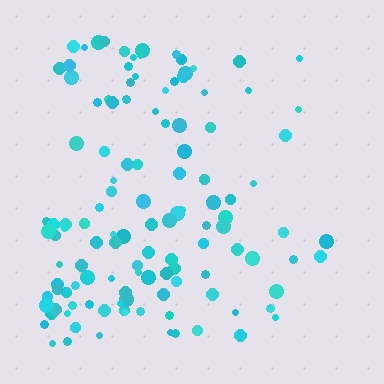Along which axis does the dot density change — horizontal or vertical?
Horizontal.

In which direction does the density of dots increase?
From right to left, with the left side densest.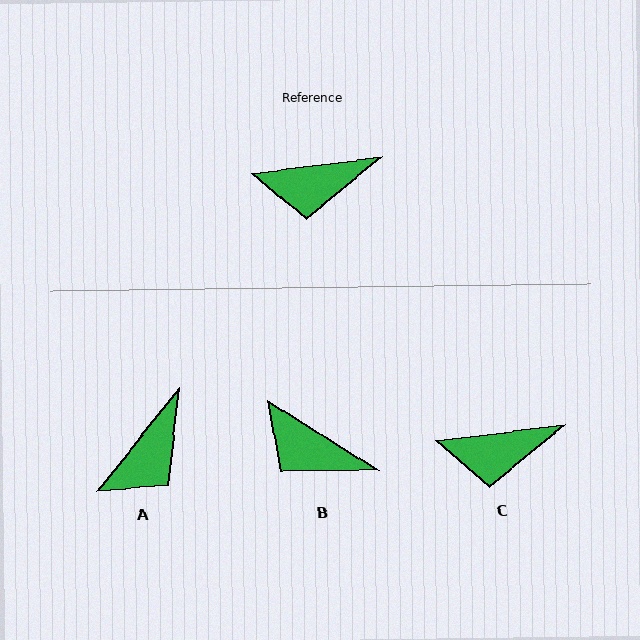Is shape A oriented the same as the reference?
No, it is off by about 44 degrees.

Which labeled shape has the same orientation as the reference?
C.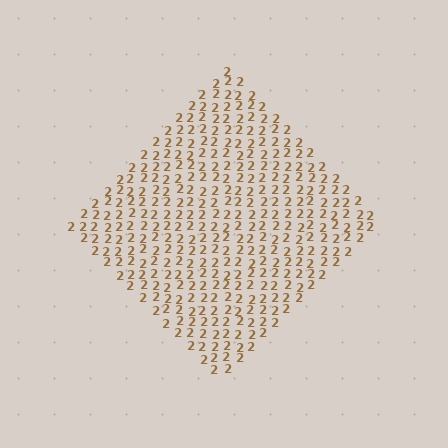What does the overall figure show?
The overall figure shows a diamond.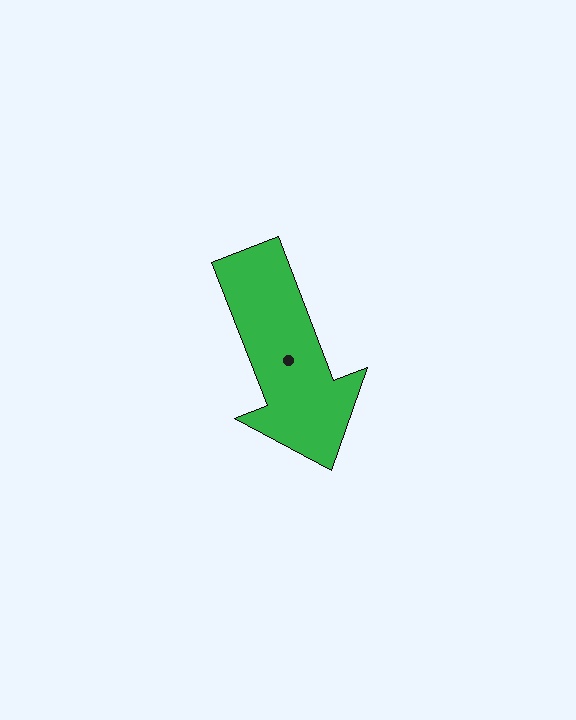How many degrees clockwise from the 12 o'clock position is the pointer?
Approximately 159 degrees.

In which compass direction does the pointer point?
South.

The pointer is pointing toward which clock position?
Roughly 5 o'clock.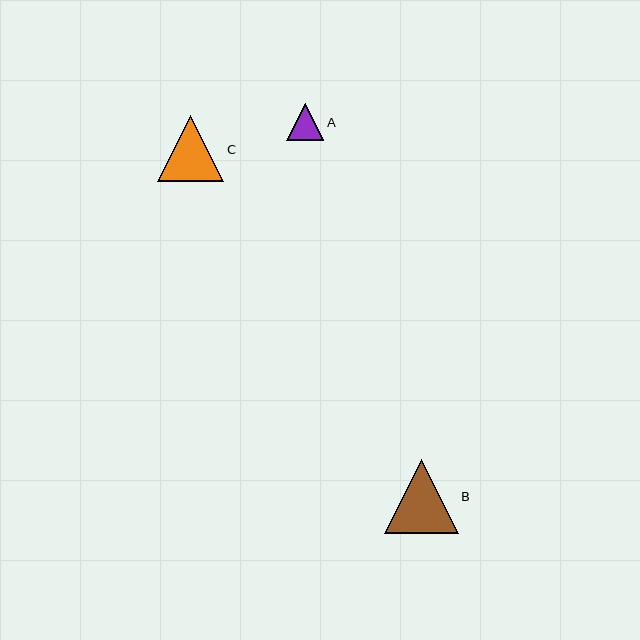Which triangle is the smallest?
Triangle A is the smallest with a size of approximately 37 pixels.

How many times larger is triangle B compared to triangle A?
Triangle B is approximately 2.0 times the size of triangle A.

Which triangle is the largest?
Triangle B is the largest with a size of approximately 73 pixels.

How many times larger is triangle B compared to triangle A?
Triangle B is approximately 2.0 times the size of triangle A.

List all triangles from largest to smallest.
From largest to smallest: B, C, A.